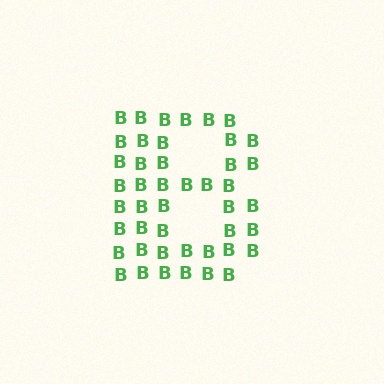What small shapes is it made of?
It is made of small letter B's.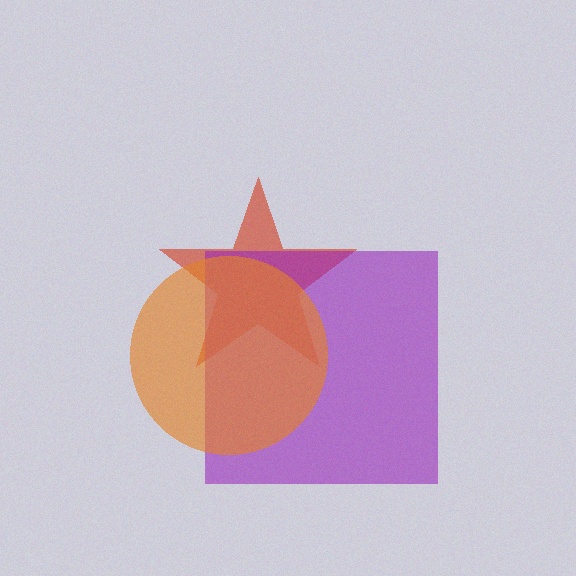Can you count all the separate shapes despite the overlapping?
Yes, there are 3 separate shapes.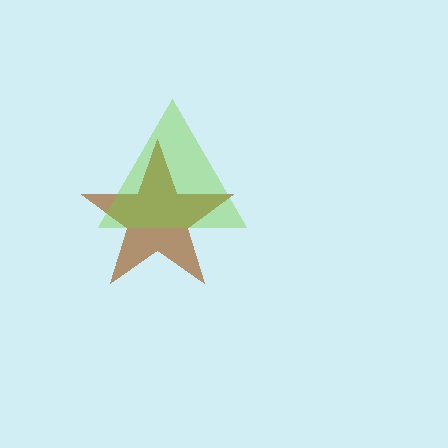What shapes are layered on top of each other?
The layered shapes are: a brown star, a lime triangle.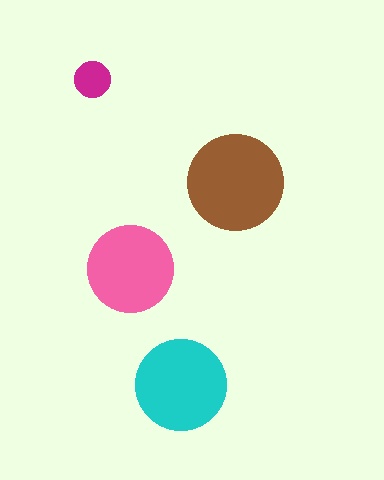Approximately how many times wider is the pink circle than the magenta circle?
About 2.5 times wider.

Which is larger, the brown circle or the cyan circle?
The brown one.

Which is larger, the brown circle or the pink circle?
The brown one.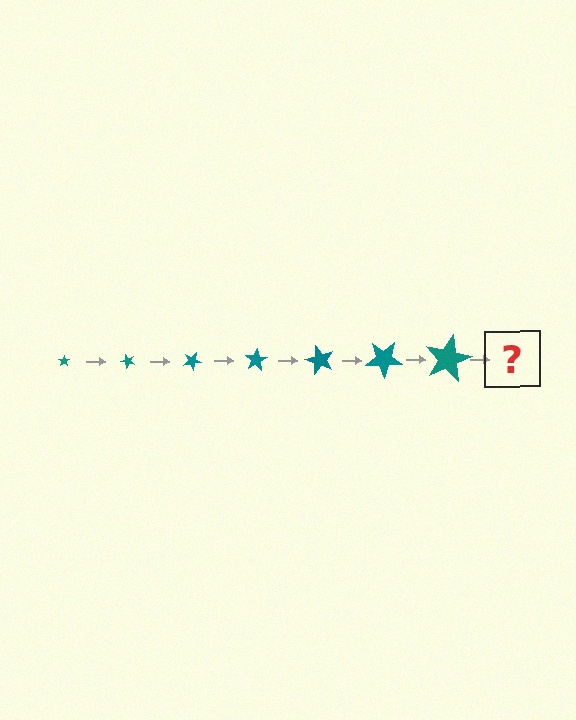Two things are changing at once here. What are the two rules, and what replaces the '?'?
The two rules are that the star grows larger each step and it rotates 50 degrees each step. The '?' should be a star, larger than the previous one and rotated 350 degrees from the start.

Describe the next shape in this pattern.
It should be a star, larger than the previous one and rotated 350 degrees from the start.